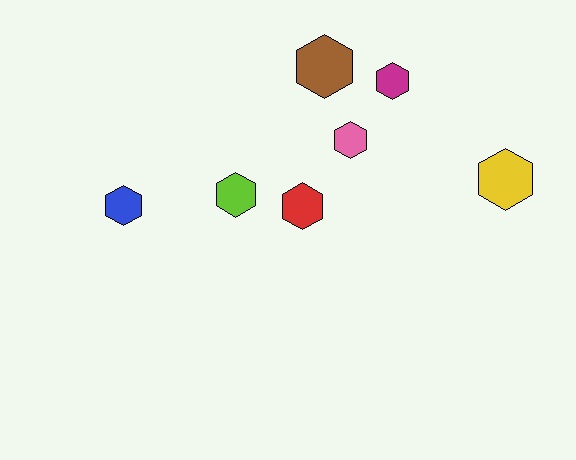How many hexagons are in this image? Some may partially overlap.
There are 7 hexagons.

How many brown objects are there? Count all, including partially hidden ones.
There is 1 brown object.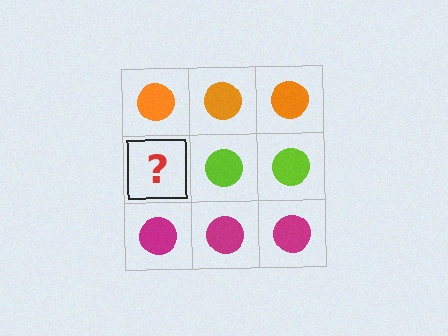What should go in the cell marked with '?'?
The missing cell should contain a lime circle.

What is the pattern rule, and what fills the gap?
The rule is that each row has a consistent color. The gap should be filled with a lime circle.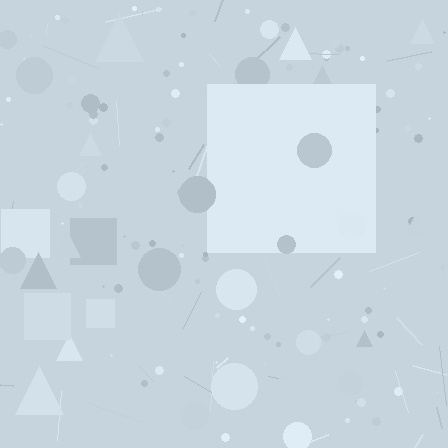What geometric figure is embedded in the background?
A square is embedded in the background.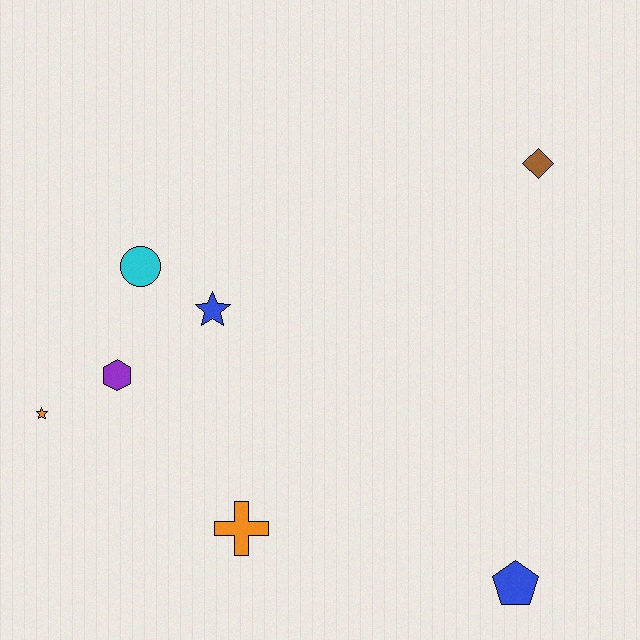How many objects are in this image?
There are 7 objects.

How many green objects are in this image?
There are no green objects.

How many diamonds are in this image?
There is 1 diamond.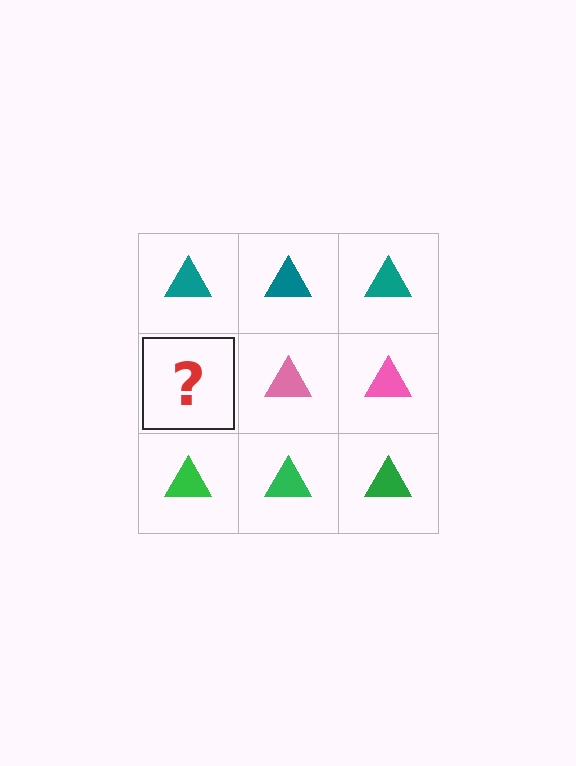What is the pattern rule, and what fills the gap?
The rule is that each row has a consistent color. The gap should be filled with a pink triangle.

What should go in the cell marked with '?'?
The missing cell should contain a pink triangle.